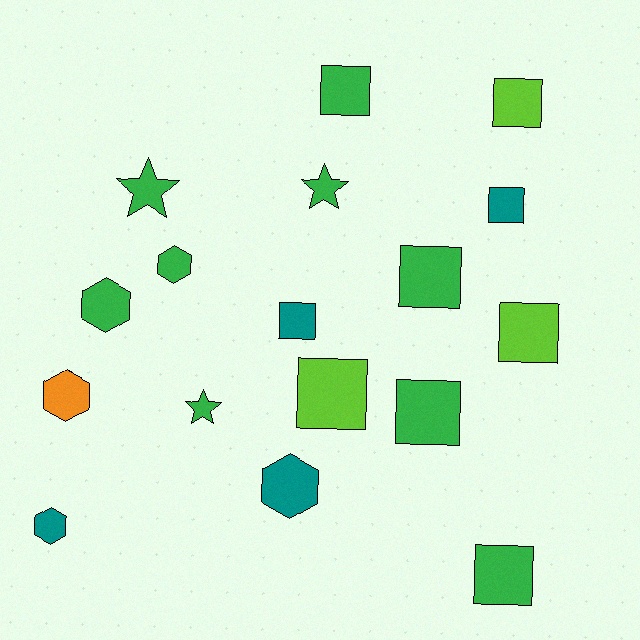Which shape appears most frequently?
Square, with 9 objects.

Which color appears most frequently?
Green, with 9 objects.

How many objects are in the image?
There are 17 objects.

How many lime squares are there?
There are 3 lime squares.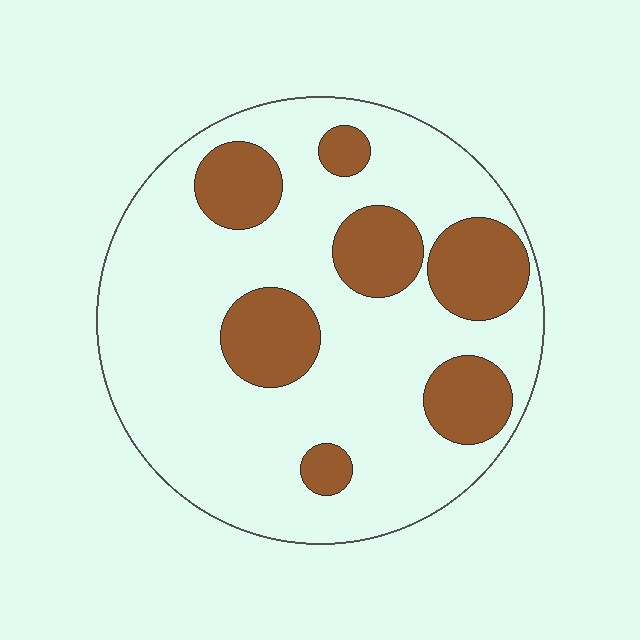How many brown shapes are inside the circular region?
7.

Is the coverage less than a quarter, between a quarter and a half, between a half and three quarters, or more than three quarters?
Between a quarter and a half.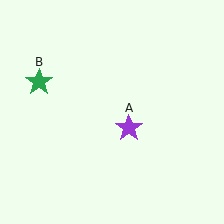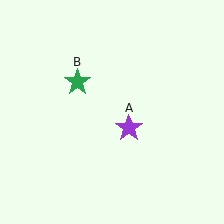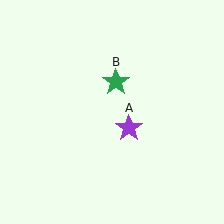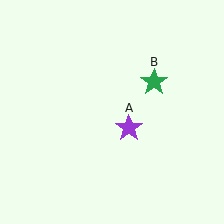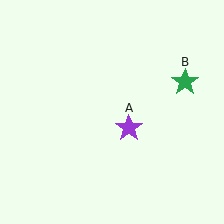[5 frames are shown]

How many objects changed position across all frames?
1 object changed position: green star (object B).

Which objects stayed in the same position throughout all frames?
Purple star (object A) remained stationary.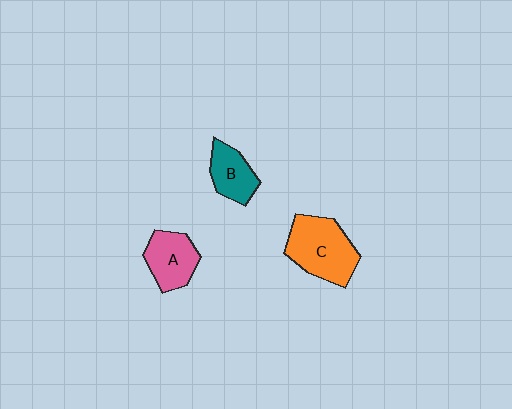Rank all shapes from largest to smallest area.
From largest to smallest: C (orange), A (pink), B (teal).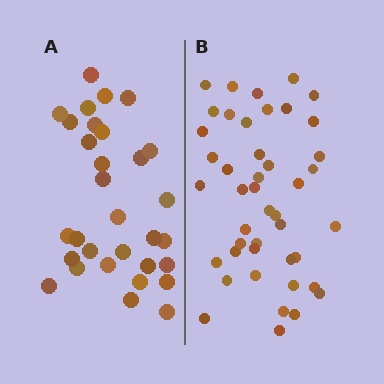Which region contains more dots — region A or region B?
Region B (the right region) has more dots.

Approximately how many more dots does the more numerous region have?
Region B has approximately 15 more dots than region A.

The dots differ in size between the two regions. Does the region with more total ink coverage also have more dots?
No. Region A has more total ink coverage because its dots are larger, but region B actually contains more individual dots. Total area can be misleading — the number of items is what matters here.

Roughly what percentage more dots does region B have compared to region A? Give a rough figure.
About 40% more.